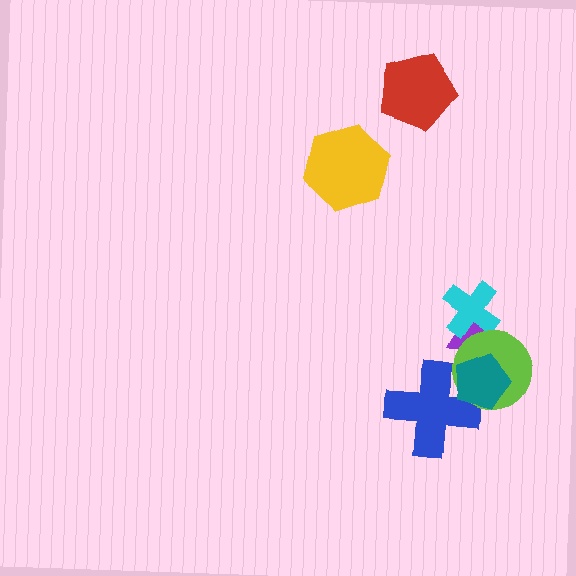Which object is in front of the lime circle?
The teal pentagon is in front of the lime circle.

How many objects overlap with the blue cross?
2 objects overlap with the blue cross.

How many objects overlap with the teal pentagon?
3 objects overlap with the teal pentagon.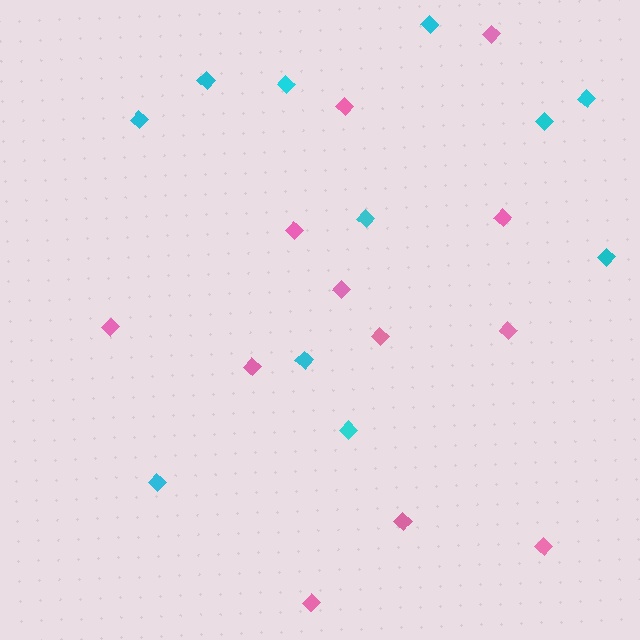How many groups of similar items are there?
There are 2 groups: one group of pink diamonds (12) and one group of cyan diamonds (11).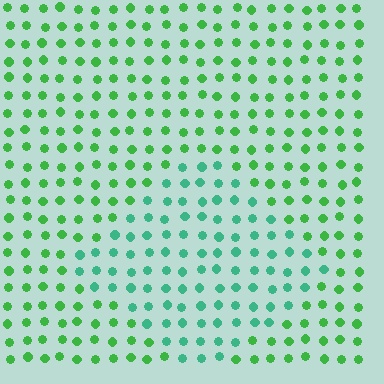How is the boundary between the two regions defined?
The boundary is defined purely by a slight shift in hue (about 34 degrees). Spacing, size, and orientation are identical on both sides.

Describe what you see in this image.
The image is filled with small green elements in a uniform arrangement. A diamond-shaped region is visible where the elements are tinted to a slightly different hue, forming a subtle color boundary.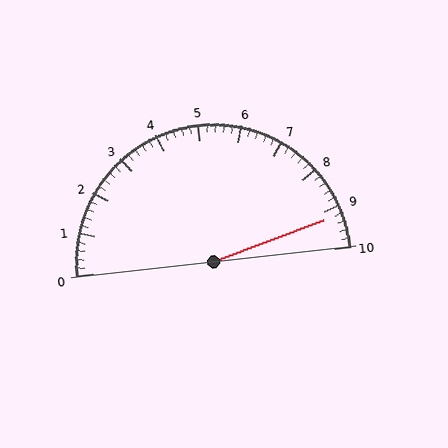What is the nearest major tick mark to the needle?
The nearest major tick mark is 9.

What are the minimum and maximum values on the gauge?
The gauge ranges from 0 to 10.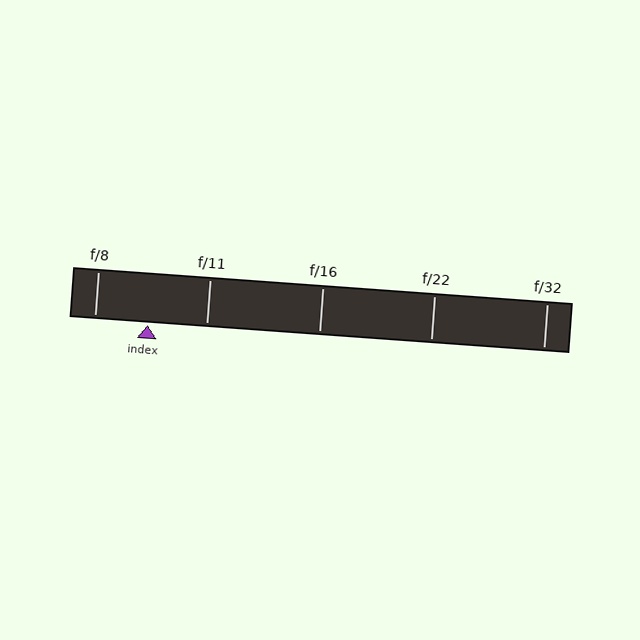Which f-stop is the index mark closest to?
The index mark is closest to f/8.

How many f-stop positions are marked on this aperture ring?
There are 5 f-stop positions marked.